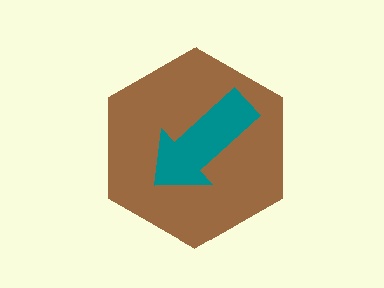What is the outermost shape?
The brown hexagon.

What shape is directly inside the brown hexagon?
The teal arrow.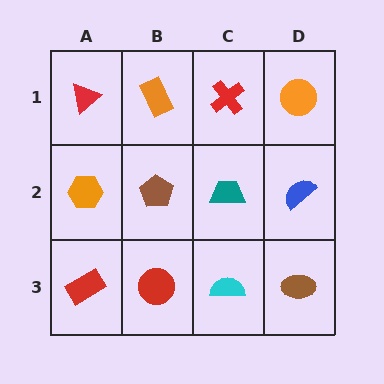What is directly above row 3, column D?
A blue semicircle.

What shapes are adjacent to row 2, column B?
An orange rectangle (row 1, column B), a red circle (row 3, column B), an orange hexagon (row 2, column A), a teal trapezoid (row 2, column C).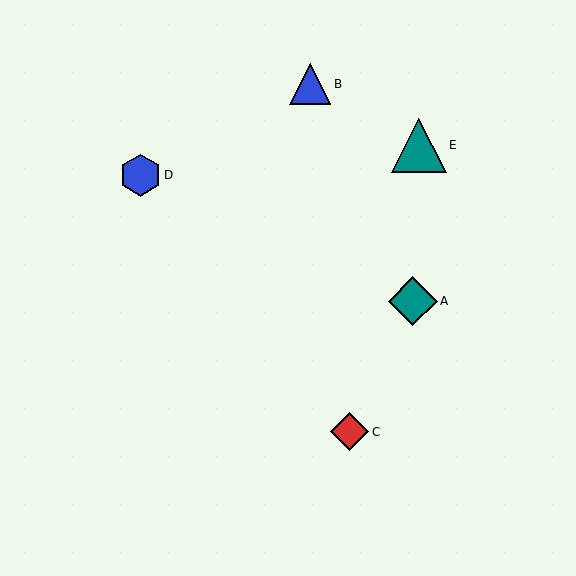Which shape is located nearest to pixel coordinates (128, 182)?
The blue hexagon (labeled D) at (140, 175) is nearest to that location.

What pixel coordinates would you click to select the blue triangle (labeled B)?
Click at (310, 84) to select the blue triangle B.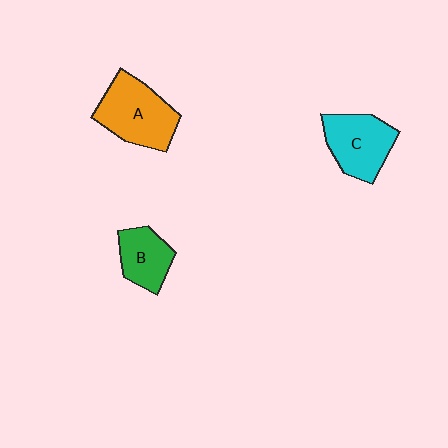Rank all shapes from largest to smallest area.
From largest to smallest: A (orange), C (cyan), B (green).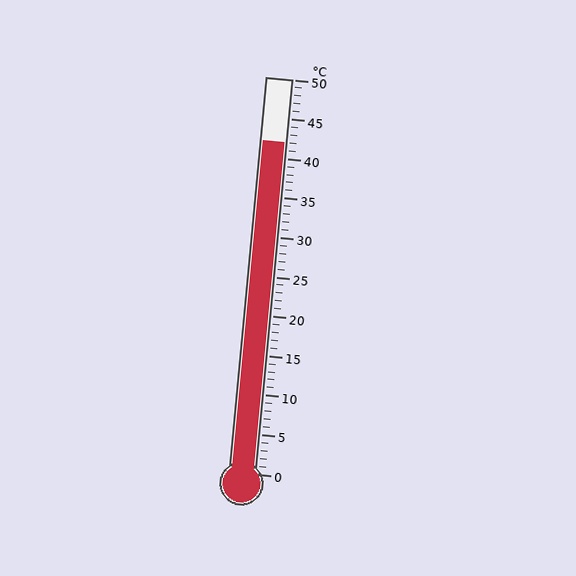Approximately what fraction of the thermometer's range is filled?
The thermometer is filled to approximately 85% of its range.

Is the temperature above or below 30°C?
The temperature is above 30°C.